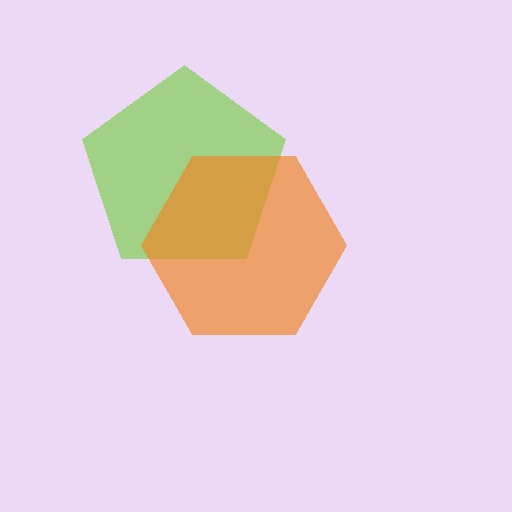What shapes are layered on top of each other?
The layered shapes are: a lime pentagon, an orange hexagon.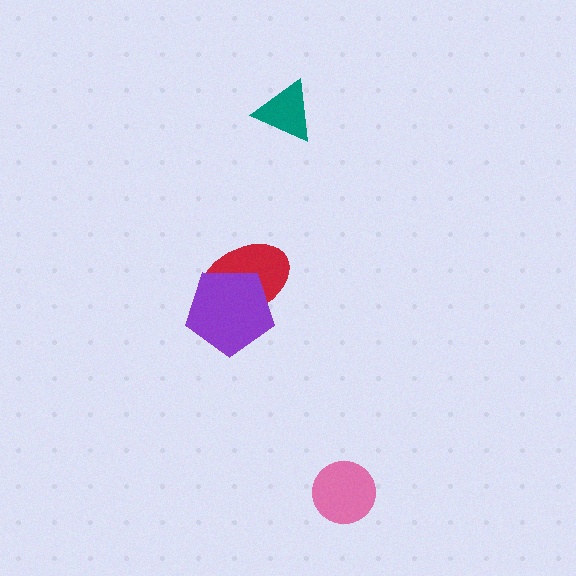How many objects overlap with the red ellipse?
1 object overlaps with the red ellipse.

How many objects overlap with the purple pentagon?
1 object overlaps with the purple pentagon.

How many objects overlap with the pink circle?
0 objects overlap with the pink circle.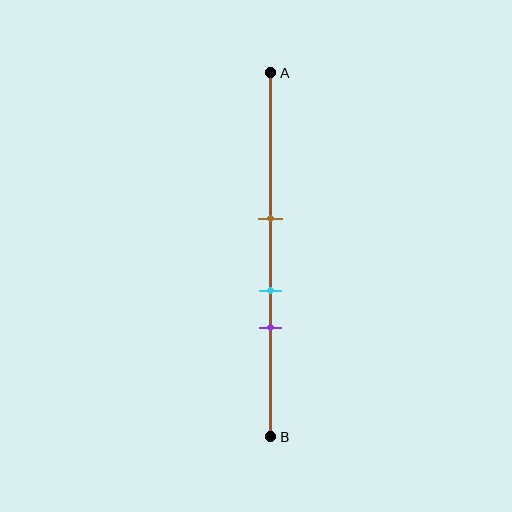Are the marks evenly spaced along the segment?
Yes, the marks are approximately evenly spaced.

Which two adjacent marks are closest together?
The cyan and purple marks are the closest adjacent pair.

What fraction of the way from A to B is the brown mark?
The brown mark is approximately 40% (0.4) of the way from A to B.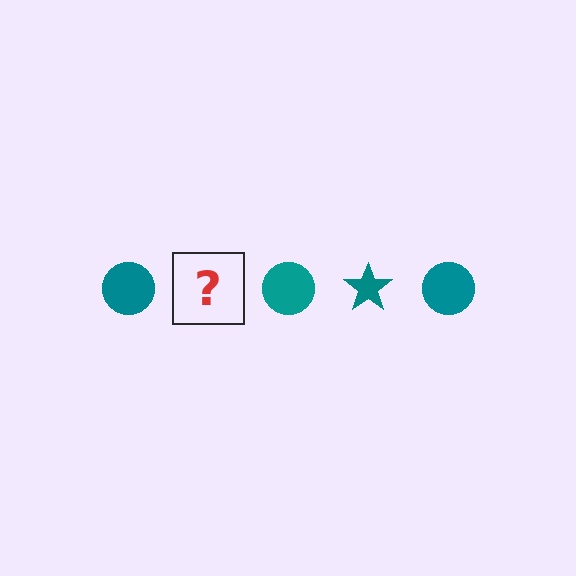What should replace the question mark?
The question mark should be replaced with a teal star.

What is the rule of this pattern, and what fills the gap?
The rule is that the pattern cycles through circle, star shapes in teal. The gap should be filled with a teal star.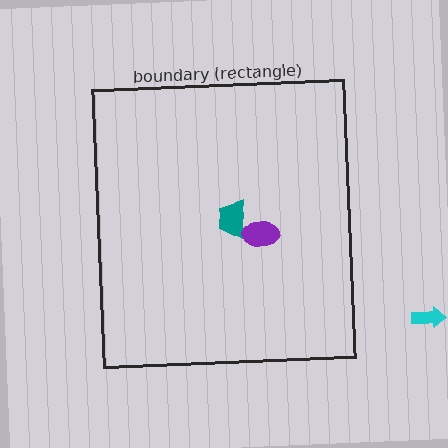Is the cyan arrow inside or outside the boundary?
Outside.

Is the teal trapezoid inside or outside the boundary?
Inside.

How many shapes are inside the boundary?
2 inside, 1 outside.